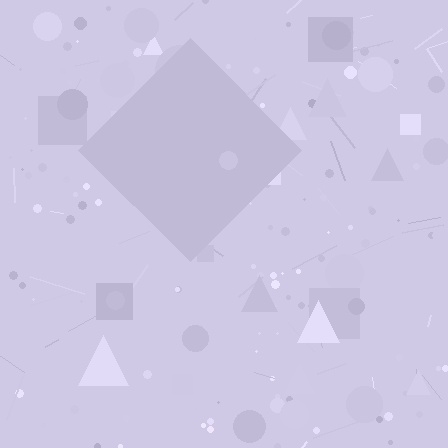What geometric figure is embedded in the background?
A diamond is embedded in the background.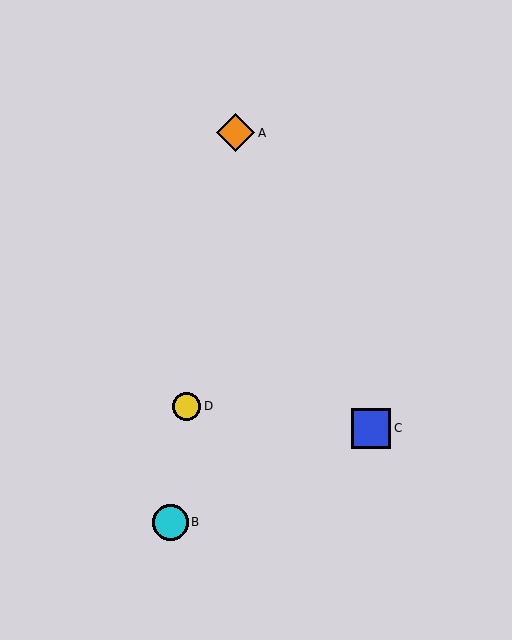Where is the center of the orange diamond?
The center of the orange diamond is at (236, 133).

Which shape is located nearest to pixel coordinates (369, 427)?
The blue square (labeled C) at (371, 428) is nearest to that location.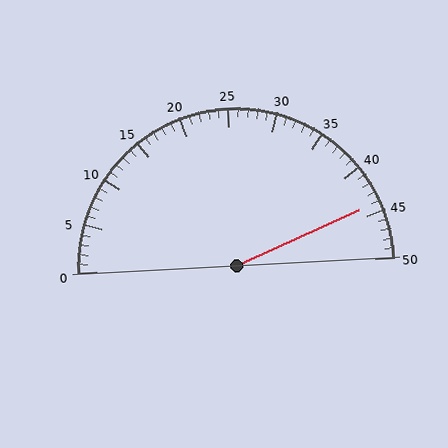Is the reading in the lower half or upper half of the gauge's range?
The reading is in the upper half of the range (0 to 50).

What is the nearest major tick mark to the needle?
The nearest major tick mark is 45.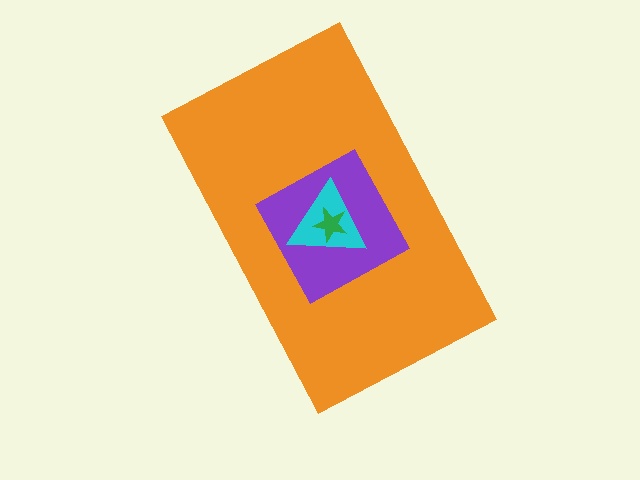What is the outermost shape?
The orange rectangle.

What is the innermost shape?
The green star.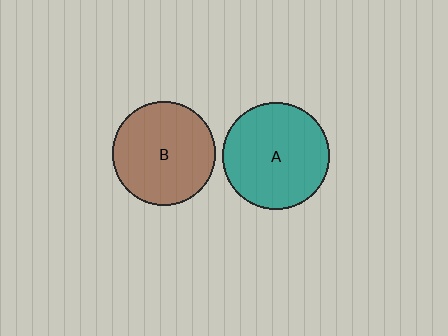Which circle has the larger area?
Circle A (teal).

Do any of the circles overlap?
No, none of the circles overlap.